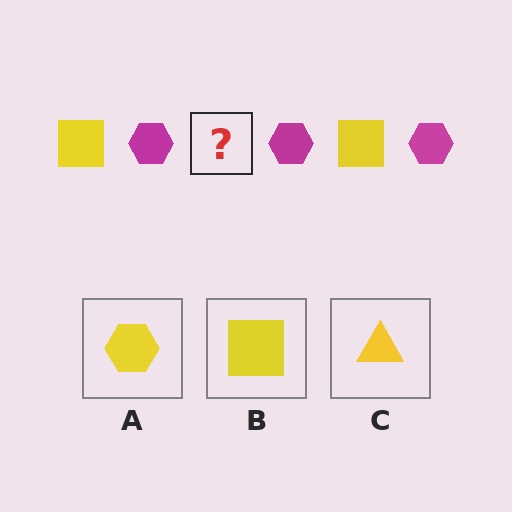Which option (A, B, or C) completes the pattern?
B.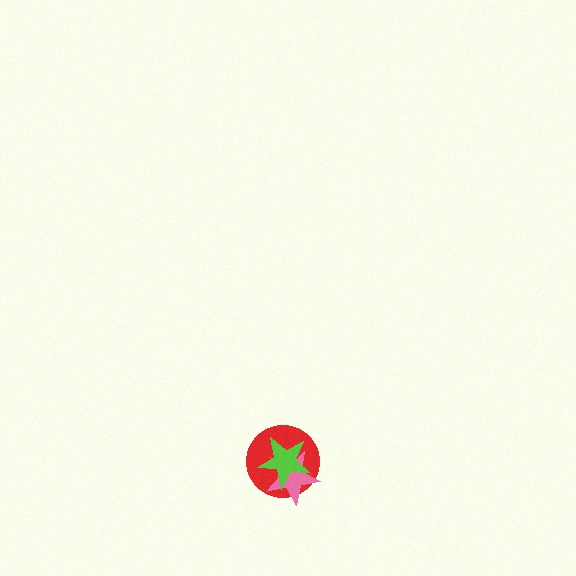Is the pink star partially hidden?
Yes, it is partially covered by another shape.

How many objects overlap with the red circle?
2 objects overlap with the red circle.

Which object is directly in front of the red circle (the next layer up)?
The pink star is directly in front of the red circle.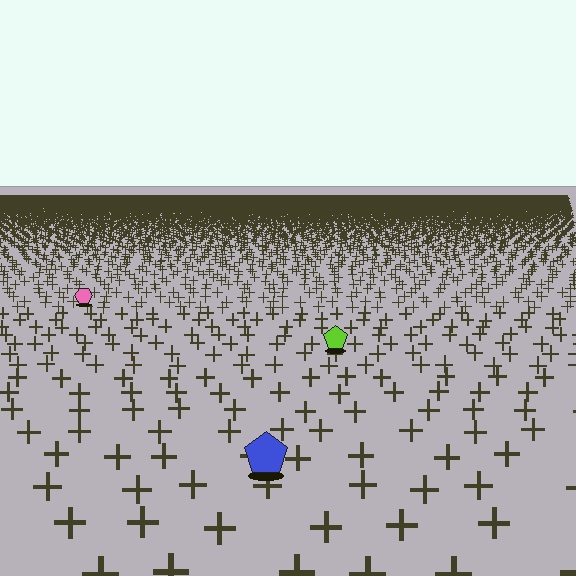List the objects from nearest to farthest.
From nearest to farthest: the blue pentagon, the lime pentagon, the pink hexagon.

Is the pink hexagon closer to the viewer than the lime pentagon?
No. The lime pentagon is closer — you can tell from the texture gradient: the ground texture is coarser near it.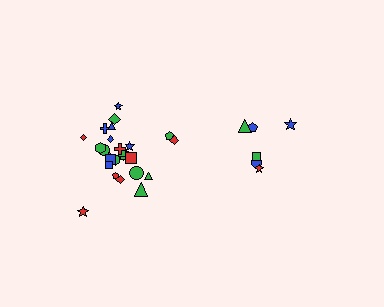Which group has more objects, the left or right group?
The left group.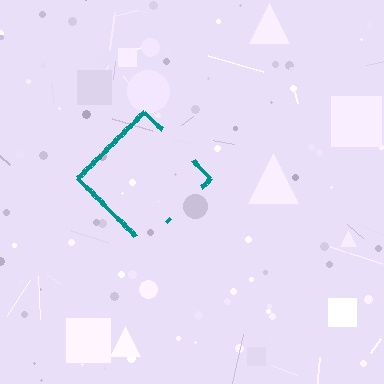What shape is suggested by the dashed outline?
The dashed outline suggests a diamond.